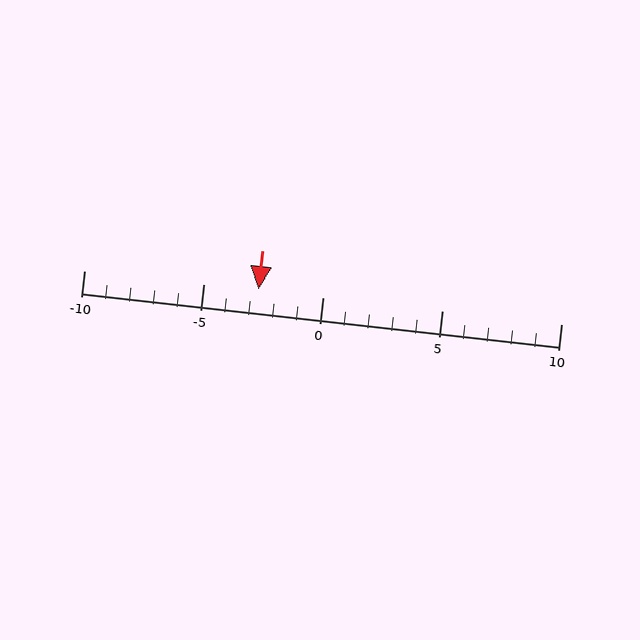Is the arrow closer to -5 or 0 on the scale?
The arrow is closer to -5.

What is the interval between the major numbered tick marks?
The major tick marks are spaced 5 units apart.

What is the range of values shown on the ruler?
The ruler shows values from -10 to 10.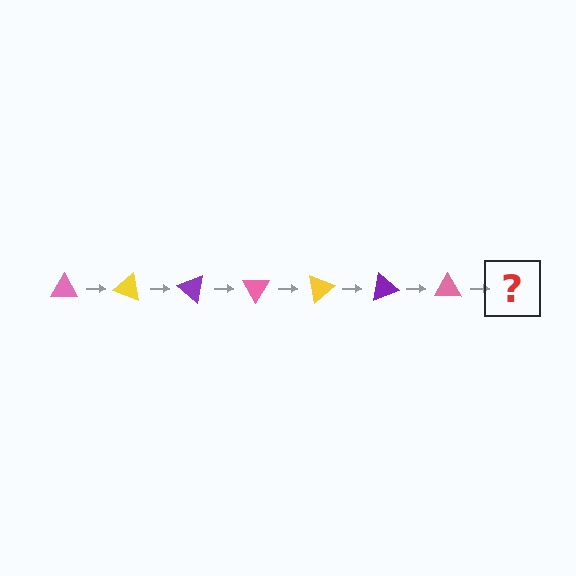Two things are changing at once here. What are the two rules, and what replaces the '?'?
The two rules are that it rotates 20 degrees each step and the color cycles through pink, yellow, and purple. The '?' should be a yellow triangle, rotated 140 degrees from the start.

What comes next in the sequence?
The next element should be a yellow triangle, rotated 140 degrees from the start.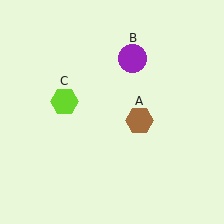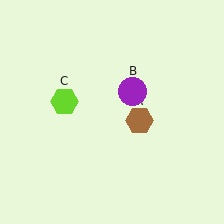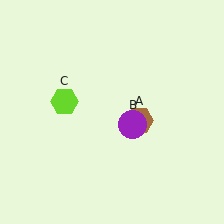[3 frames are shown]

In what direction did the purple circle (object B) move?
The purple circle (object B) moved down.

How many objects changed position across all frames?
1 object changed position: purple circle (object B).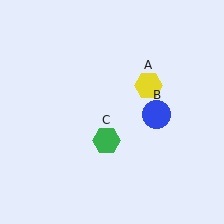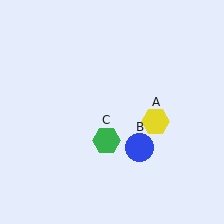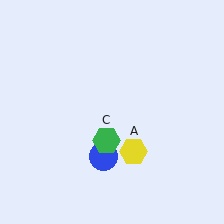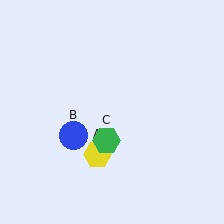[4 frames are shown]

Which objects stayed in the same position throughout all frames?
Green hexagon (object C) remained stationary.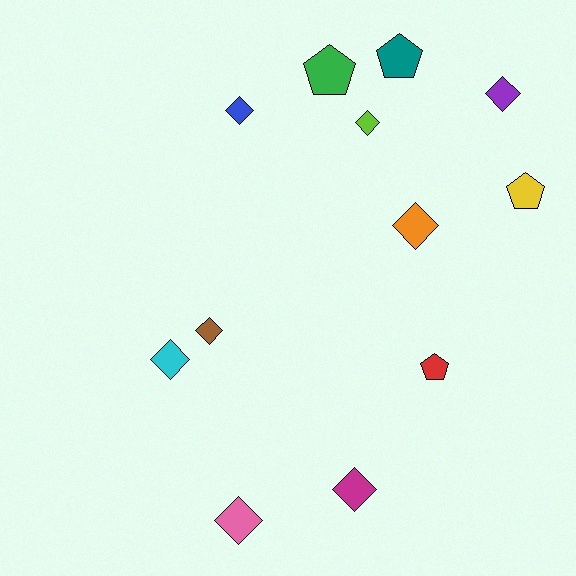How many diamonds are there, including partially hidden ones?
There are 8 diamonds.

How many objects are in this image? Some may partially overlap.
There are 12 objects.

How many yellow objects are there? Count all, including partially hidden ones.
There is 1 yellow object.